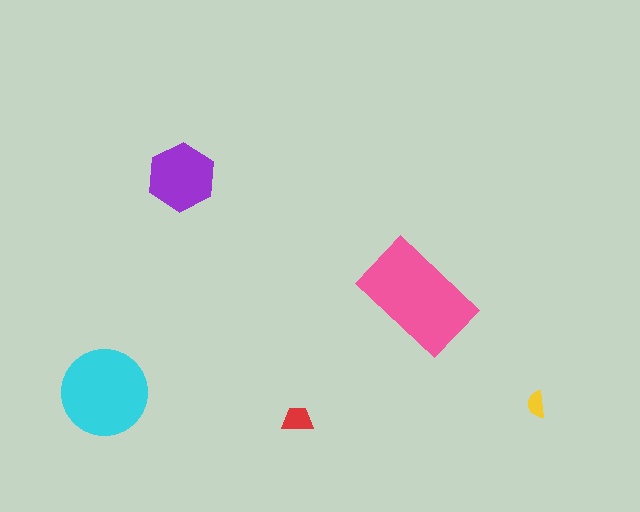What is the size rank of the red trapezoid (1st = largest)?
4th.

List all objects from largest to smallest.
The pink rectangle, the cyan circle, the purple hexagon, the red trapezoid, the yellow semicircle.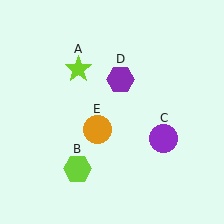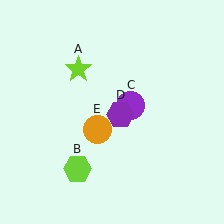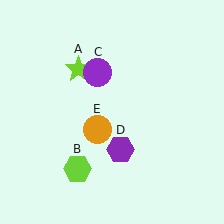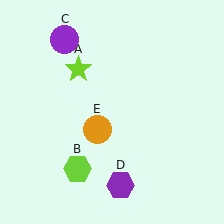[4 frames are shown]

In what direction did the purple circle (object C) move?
The purple circle (object C) moved up and to the left.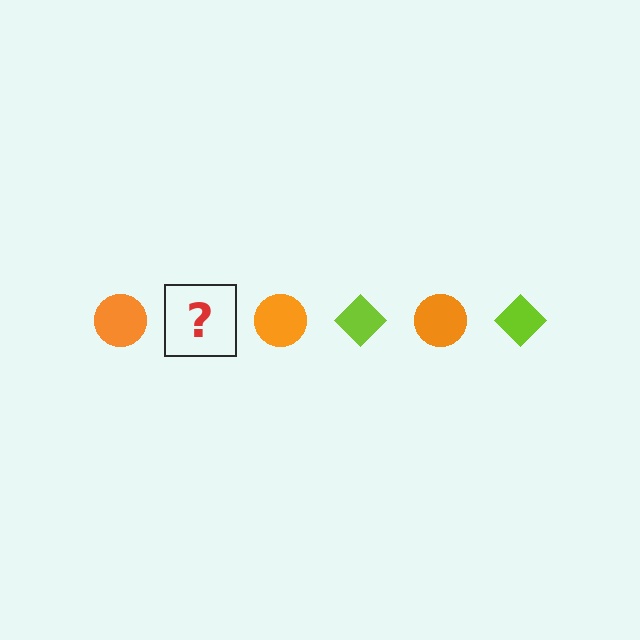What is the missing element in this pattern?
The missing element is a lime diamond.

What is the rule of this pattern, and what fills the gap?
The rule is that the pattern alternates between orange circle and lime diamond. The gap should be filled with a lime diamond.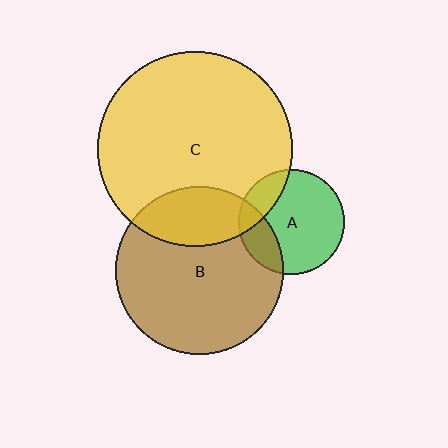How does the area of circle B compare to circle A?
Approximately 2.5 times.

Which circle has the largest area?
Circle C (yellow).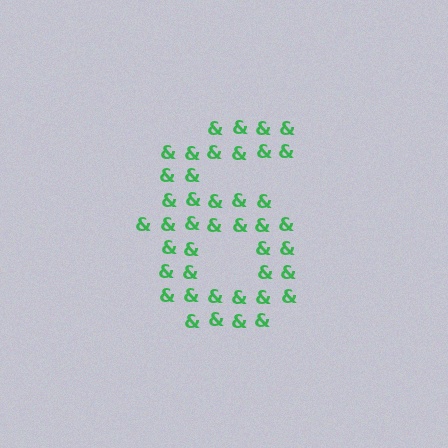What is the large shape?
The large shape is the digit 6.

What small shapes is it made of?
It is made of small ampersands.